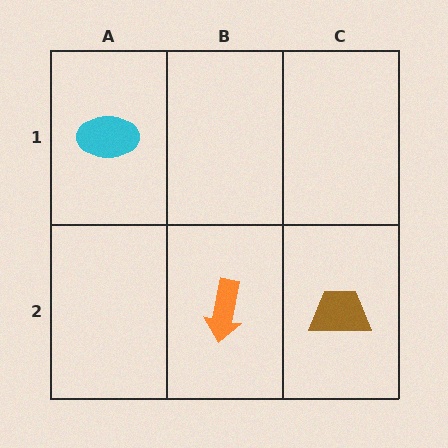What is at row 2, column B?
An orange arrow.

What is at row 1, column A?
A cyan ellipse.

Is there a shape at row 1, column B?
No, that cell is empty.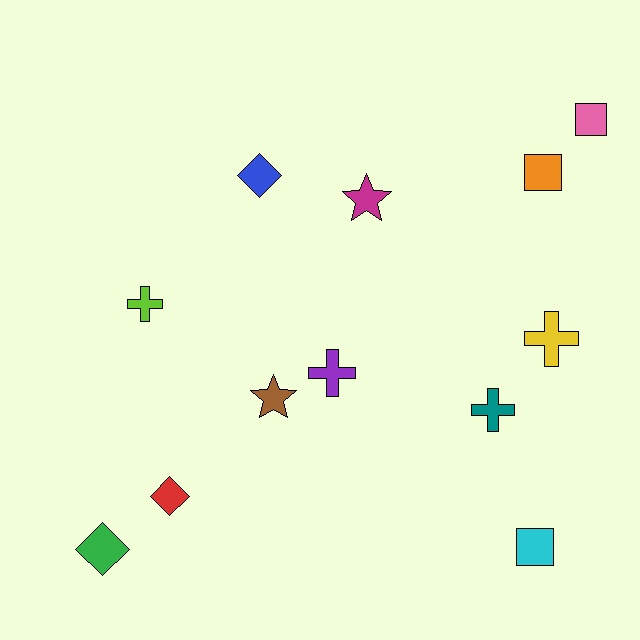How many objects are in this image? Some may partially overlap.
There are 12 objects.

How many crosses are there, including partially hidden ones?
There are 4 crosses.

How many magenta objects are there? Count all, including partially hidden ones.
There is 1 magenta object.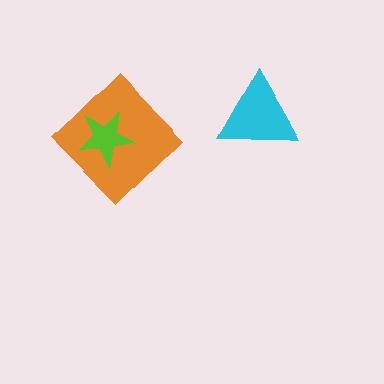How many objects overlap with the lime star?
1 object overlaps with the lime star.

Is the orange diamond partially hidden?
Yes, it is partially covered by another shape.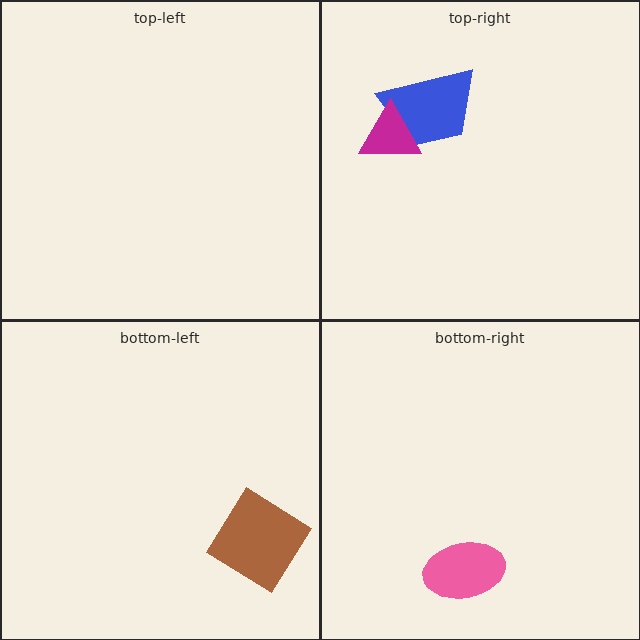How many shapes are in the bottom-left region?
1.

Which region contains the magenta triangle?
The top-right region.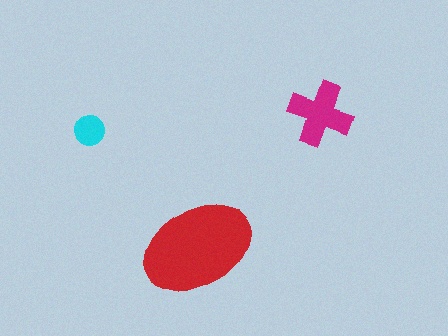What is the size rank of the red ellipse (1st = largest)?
1st.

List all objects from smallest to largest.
The cyan circle, the magenta cross, the red ellipse.